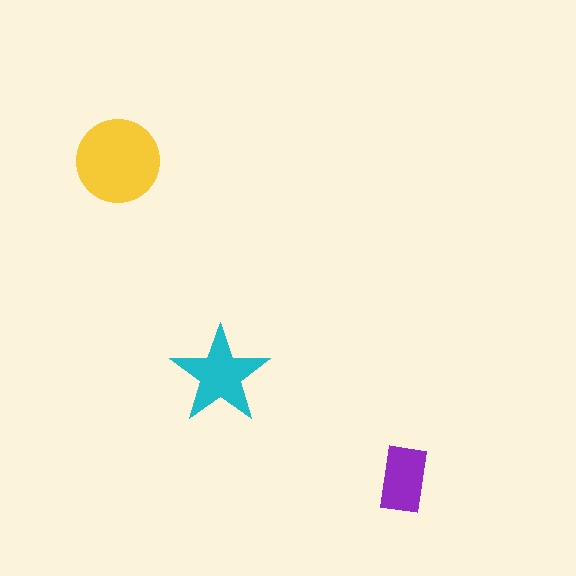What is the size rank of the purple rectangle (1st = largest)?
3rd.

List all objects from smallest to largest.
The purple rectangle, the cyan star, the yellow circle.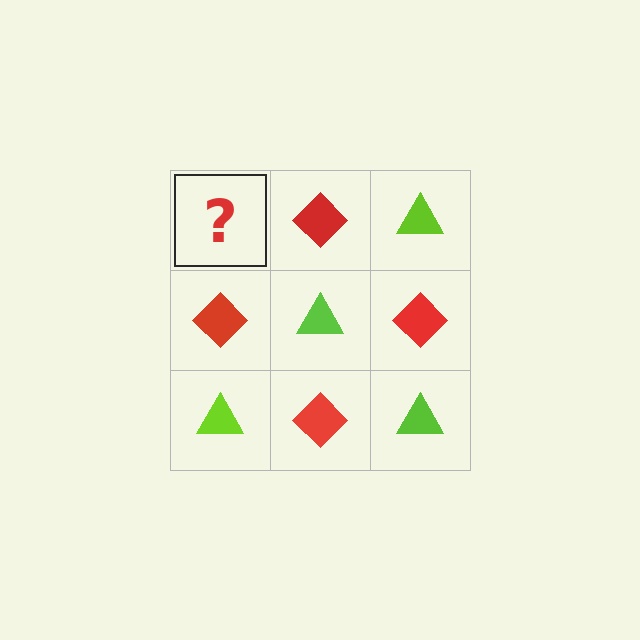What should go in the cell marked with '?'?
The missing cell should contain a lime triangle.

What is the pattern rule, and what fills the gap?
The rule is that it alternates lime triangle and red diamond in a checkerboard pattern. The gap should be filled with a lime triangle.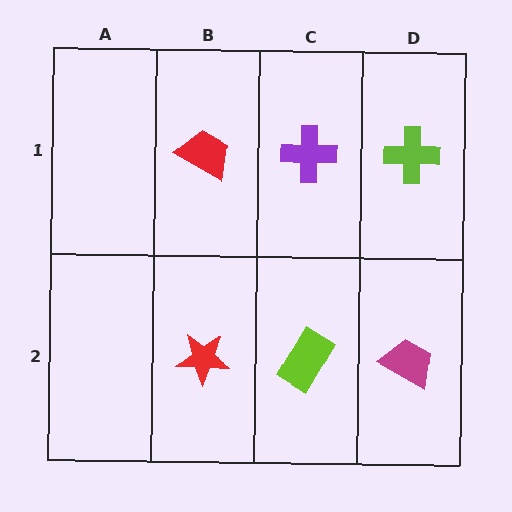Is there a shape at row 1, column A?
No, that cell is empty.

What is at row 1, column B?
A red trapezoid.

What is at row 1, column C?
A purple cross.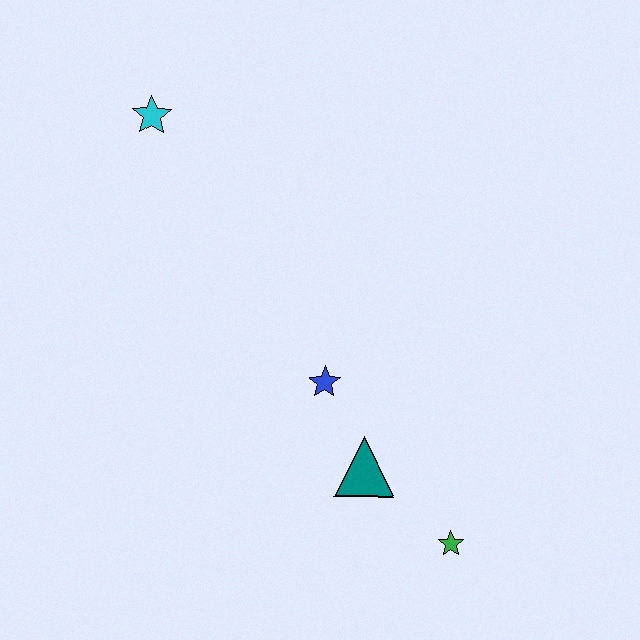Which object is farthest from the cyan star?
The green star is farthest from the cyan star.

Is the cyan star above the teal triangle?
Yes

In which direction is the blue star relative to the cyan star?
The blue star is below the cyan star.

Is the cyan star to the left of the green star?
Yes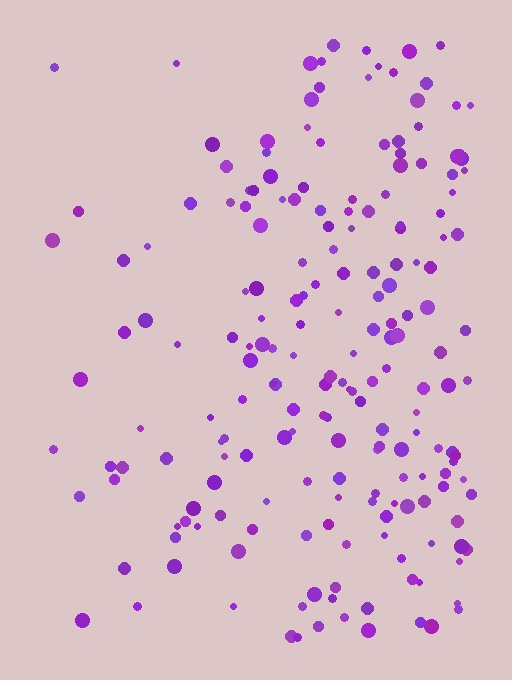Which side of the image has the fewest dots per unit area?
The left.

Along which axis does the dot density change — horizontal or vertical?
Horizontal.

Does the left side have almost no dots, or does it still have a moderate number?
Still a moderate number, just noticeably fewer than the right.